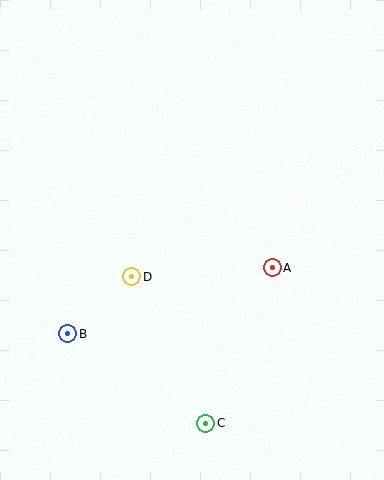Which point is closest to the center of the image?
Point D at (132, 277) is closest to the center.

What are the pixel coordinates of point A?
Point A is at (272, 268).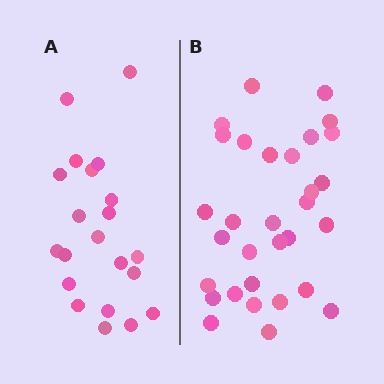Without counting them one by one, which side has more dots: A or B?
Region B (the right region) has more dots.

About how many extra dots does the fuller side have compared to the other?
Region B has roughly 10 or so more dots than region A.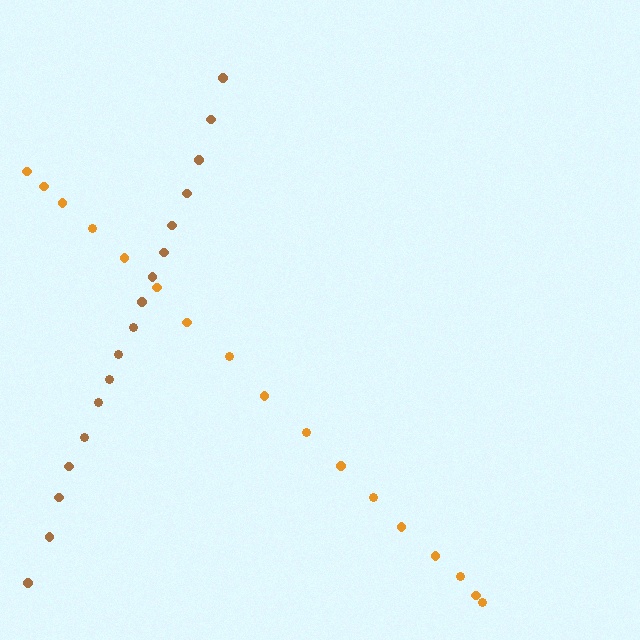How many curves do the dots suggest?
There are 2 distinct paths.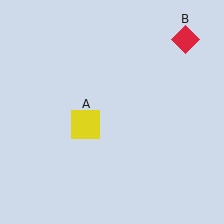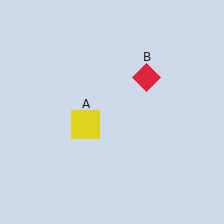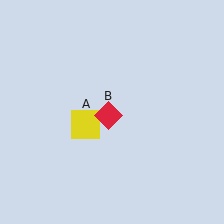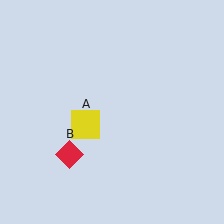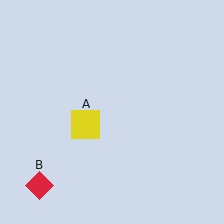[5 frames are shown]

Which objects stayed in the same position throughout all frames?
Yellow square (object A) remained stationary.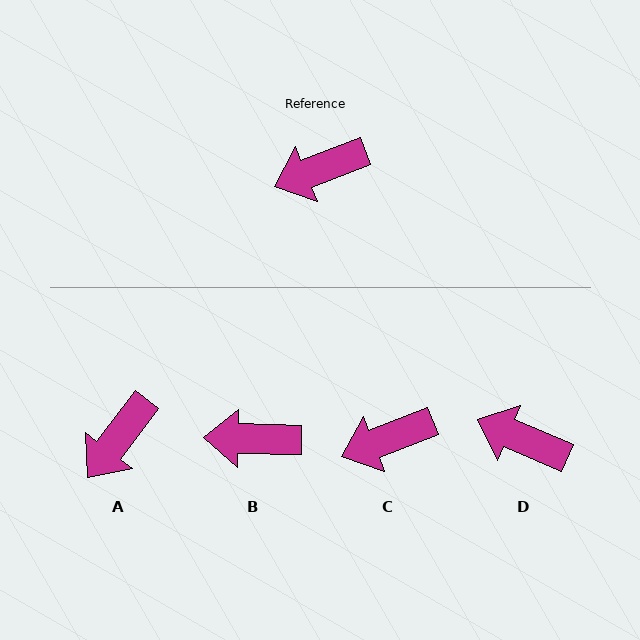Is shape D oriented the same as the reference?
No, it is off by about 44 degrees.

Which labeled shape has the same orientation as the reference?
C.